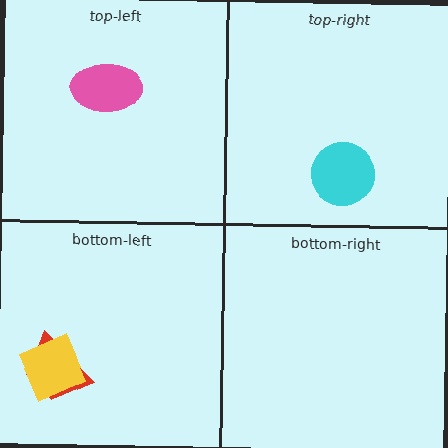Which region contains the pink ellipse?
The top-left region.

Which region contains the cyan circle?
The top-right region.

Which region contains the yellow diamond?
The bottom-left region.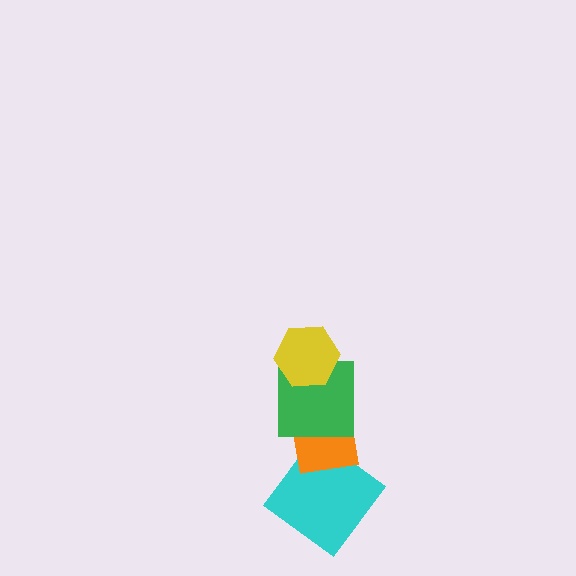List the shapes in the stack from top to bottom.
From top to bottom: the yellow hexagon, the green square, the orange square, the cyan diamond.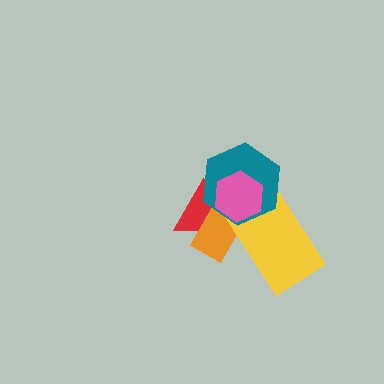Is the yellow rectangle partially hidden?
Yes, it is partially covered by another shape.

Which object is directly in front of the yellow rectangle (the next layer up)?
The teal hexagon is directly in front of the yellow rectangle.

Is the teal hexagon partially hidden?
Yes, it is partially covered by another shape.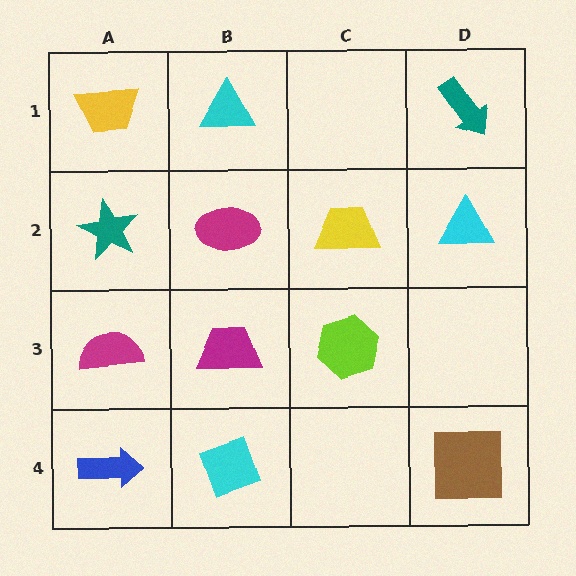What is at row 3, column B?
A magenta trapezoid.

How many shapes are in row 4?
3 shapes.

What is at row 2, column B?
A magenta ellipse.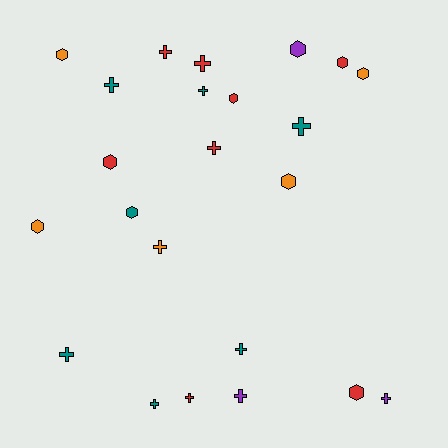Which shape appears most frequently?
Cross, with 13 objects.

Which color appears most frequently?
Red, with 8 objects.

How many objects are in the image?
There are 23 objects.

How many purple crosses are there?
There are 2 purple crosses.